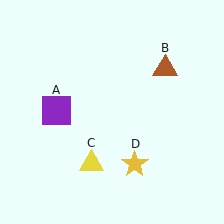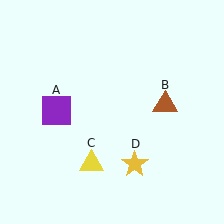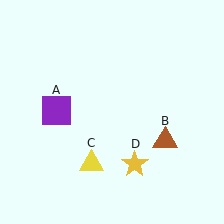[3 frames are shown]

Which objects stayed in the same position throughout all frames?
Purple square (object A) and yellow triangle (object C) and yellow star (object D) remained stationary.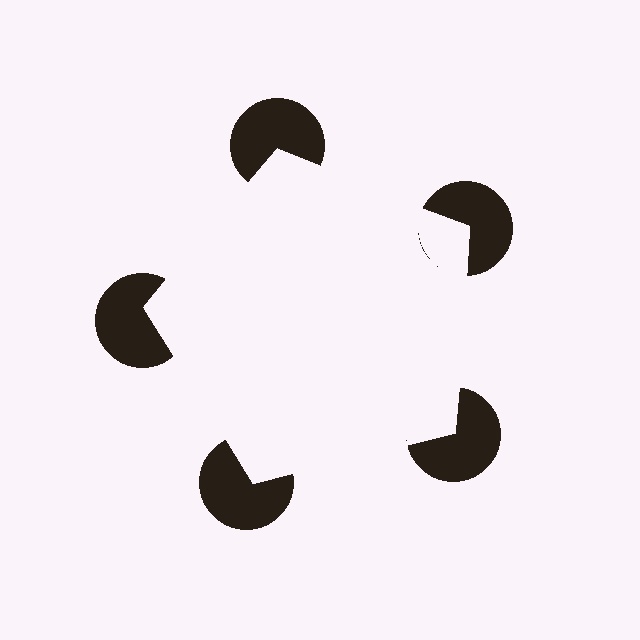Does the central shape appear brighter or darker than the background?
It typically appears slightly brighter than the background, even though no actual brightness change is drawn.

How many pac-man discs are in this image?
There are 5 — one at each vertex of the illusory pentagon.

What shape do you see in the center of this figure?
An illusory pentagon — its edges are inferred from the aligned wedge cuts in the pac-man discs, not physically drawn.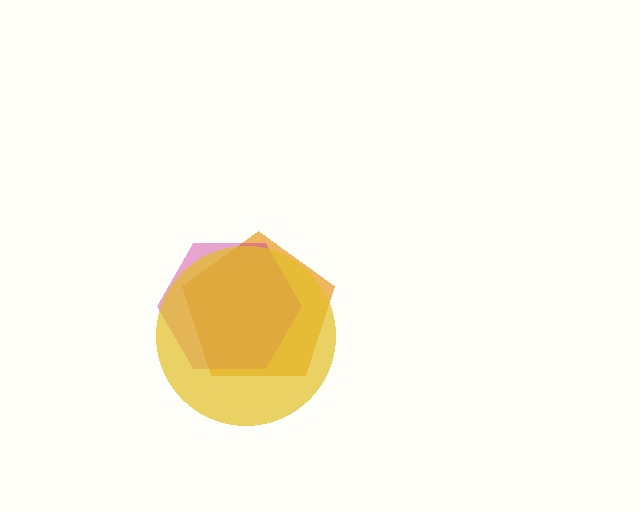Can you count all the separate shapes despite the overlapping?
Yes, there are 3 separate shapes.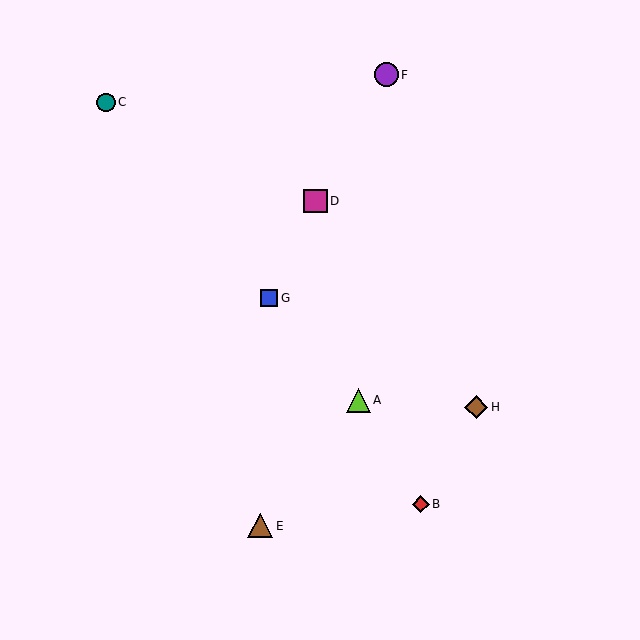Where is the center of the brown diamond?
The center of the brown diamond is at (476, 407).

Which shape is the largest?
The brown triangle (labeled E) is the largest.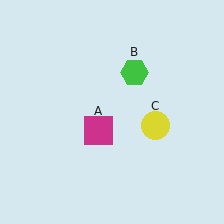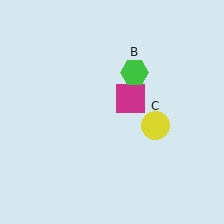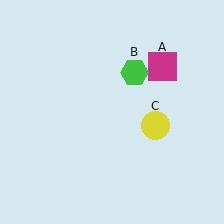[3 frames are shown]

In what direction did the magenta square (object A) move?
The magenta square (object A) moved up and to the right.